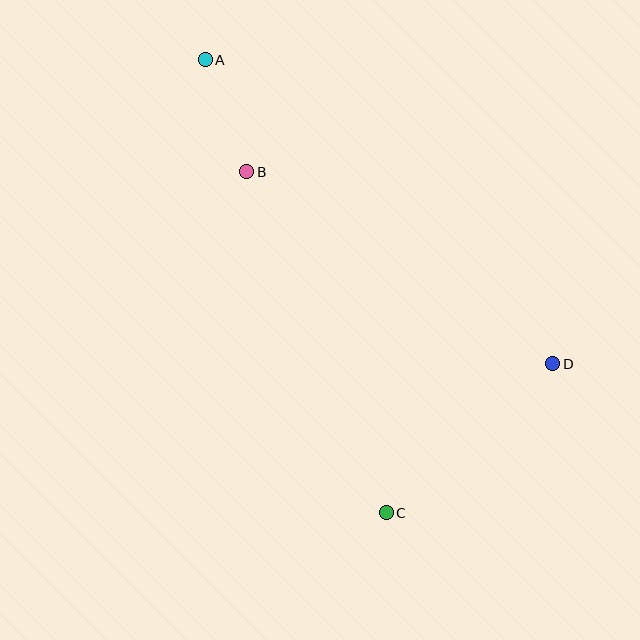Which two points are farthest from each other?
Points A and C are farthest from each other.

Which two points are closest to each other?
Points A and B are closest to each other.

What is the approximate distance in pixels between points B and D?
The distance between B and D is approximately 362 pixels.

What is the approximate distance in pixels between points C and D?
The distance between C and D is approximately 224 pixels.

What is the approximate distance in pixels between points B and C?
The distance between B and C is approximately 369 pixels.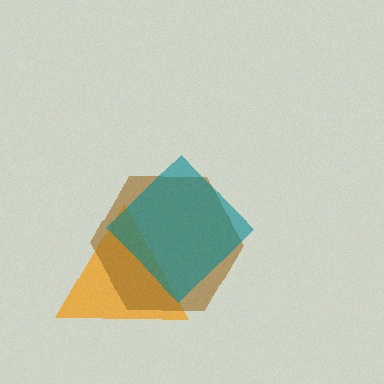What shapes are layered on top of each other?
The layered shapes are: an orange triangle, a brown hexagon, a teal diamond.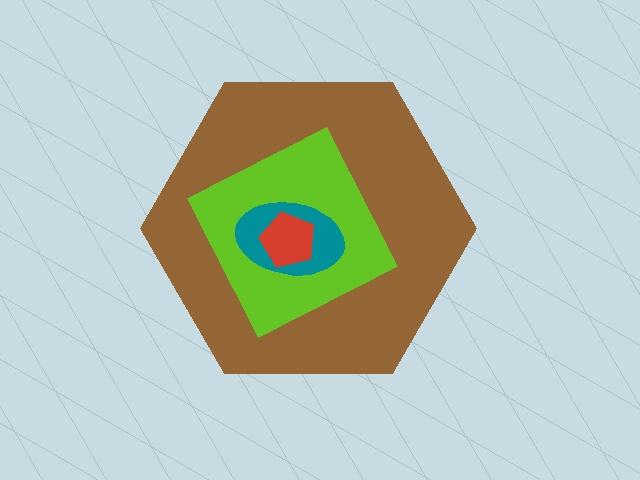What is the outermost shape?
The brown hexagon.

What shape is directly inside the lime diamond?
The teal ellipse.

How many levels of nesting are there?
4.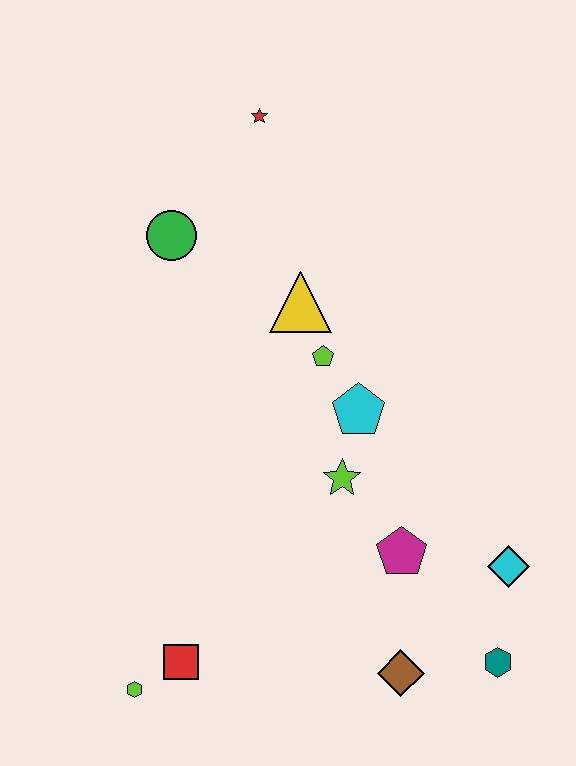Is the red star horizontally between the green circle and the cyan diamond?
Yes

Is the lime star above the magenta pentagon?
Yes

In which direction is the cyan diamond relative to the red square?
The cyan diamond is to the right of the red square.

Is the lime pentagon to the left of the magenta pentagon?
Yes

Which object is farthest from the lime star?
The red star is farthest from the lime star.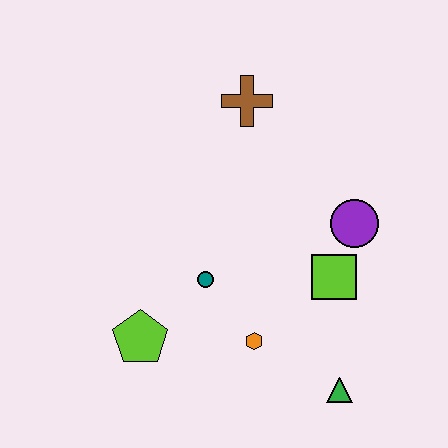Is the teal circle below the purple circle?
Yes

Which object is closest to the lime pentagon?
The teal circle is closest to the lime pentagon.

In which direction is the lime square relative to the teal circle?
The lime square is to the right of the teal circle.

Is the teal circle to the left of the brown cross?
Yes